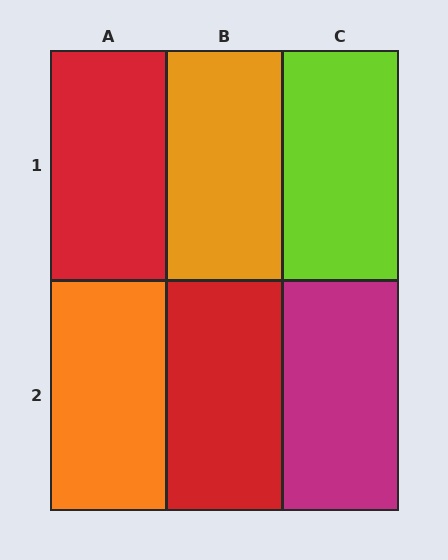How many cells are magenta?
1 cell is magenta.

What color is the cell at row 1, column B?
Orange.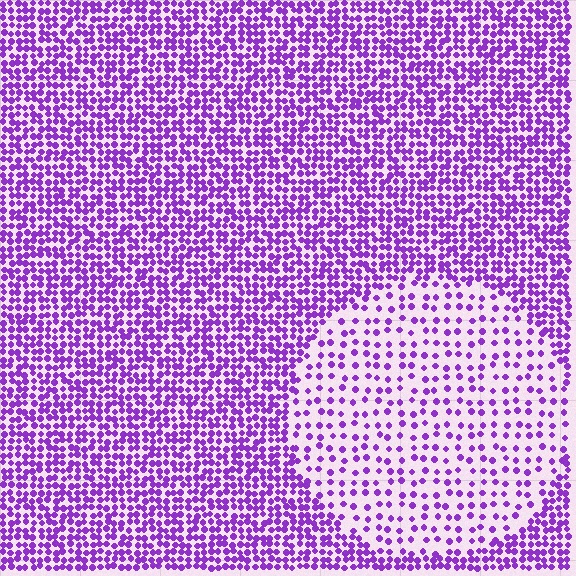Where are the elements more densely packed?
The elements are more densely packed outside the circle boundary.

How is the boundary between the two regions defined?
The boundary is defined by a change in element density (approximately 2.5x ratio). All elements are the same color, size, and shape.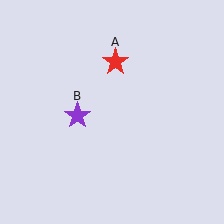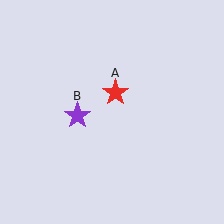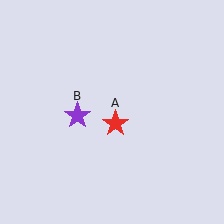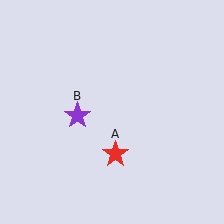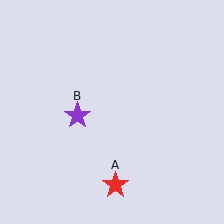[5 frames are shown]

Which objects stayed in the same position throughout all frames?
Purple star (object B) remained stationary.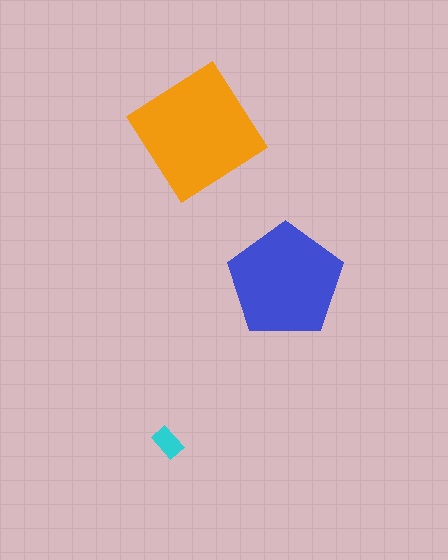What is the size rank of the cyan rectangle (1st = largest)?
3rd.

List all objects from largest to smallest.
The orange diamond, the blue pentagon, the cyan rectangle.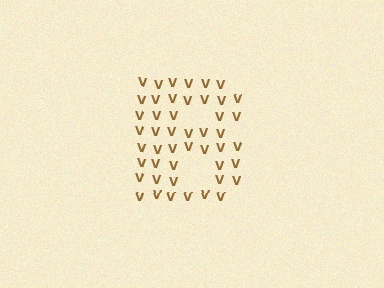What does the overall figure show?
The overall figure shows the letter B.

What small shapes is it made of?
It is made of small letter V's.